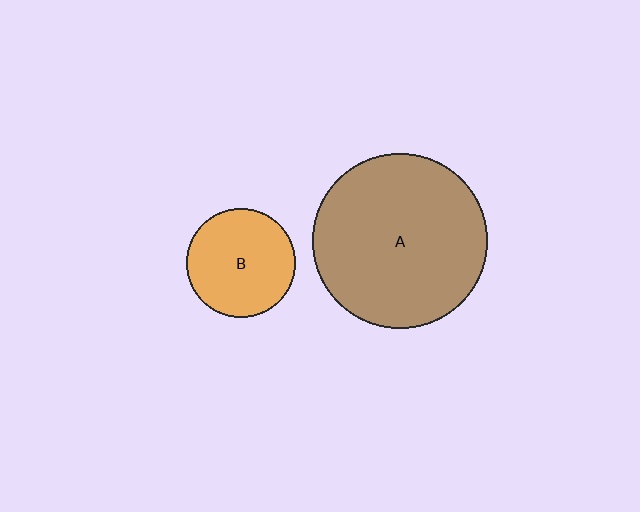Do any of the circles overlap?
No, none of the circles overlap.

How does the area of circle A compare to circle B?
Approximately 2.6 times.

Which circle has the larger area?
Circle A (brown).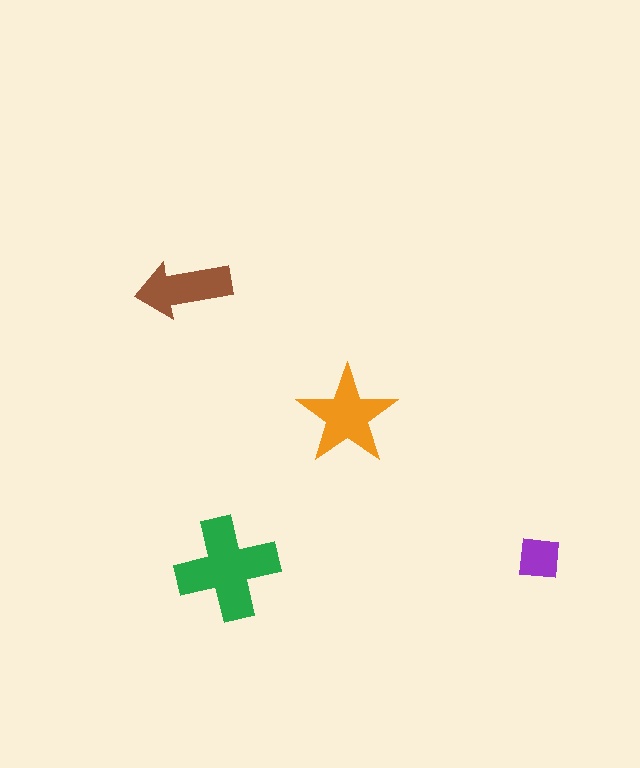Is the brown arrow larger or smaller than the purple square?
Larger.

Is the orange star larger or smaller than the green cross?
Smaller.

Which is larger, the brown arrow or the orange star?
The orange star.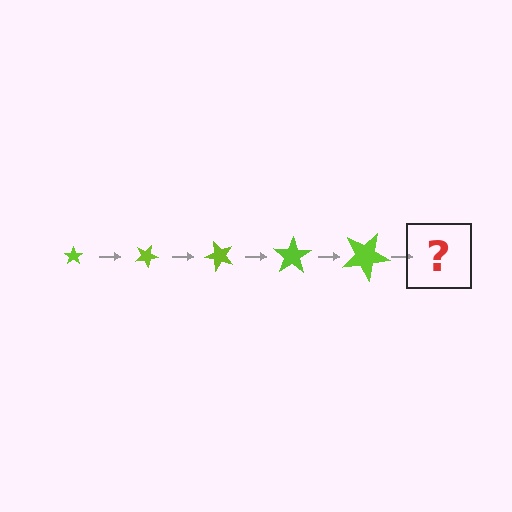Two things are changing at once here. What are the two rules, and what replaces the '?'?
The two rules are that the star grows larger each step and it rotates 25 degrees each step. The '?' should be a star, larger than the previous one and rotated 125 degrees from the start.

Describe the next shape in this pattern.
It should be a star, larger than the previous one and rotated 125 degrees from the start.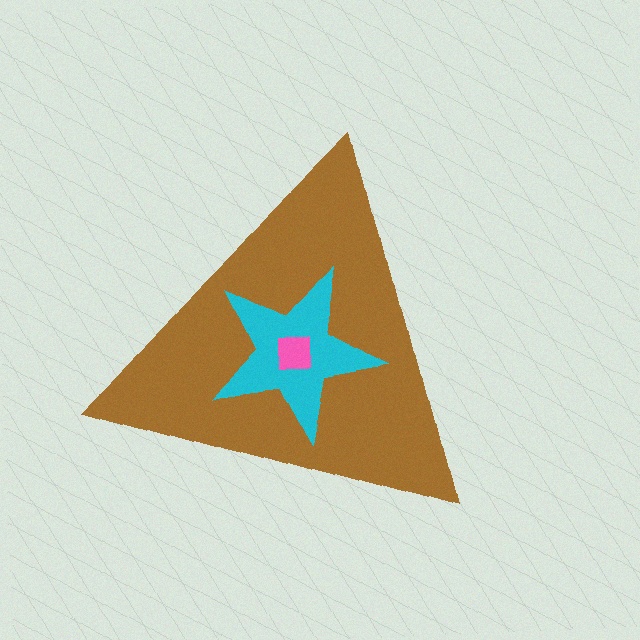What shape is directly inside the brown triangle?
The cyan star.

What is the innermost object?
The pink square.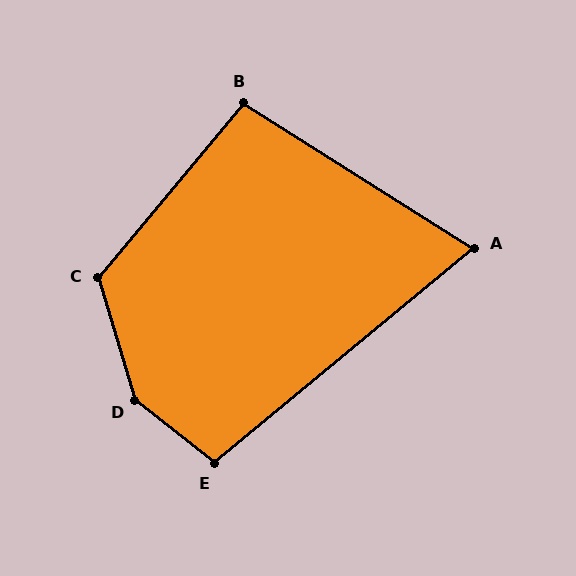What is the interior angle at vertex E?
Approximately 102 degrees (obtuse).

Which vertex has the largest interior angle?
D, at approximately 145 degrees.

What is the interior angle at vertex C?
Approximately 124 degrees (obtuse).